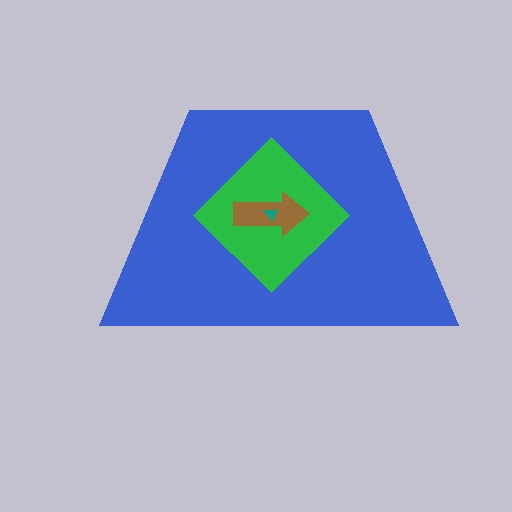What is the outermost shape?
The blue trapezoid.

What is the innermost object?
The teal triangle.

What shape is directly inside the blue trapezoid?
The green diamond.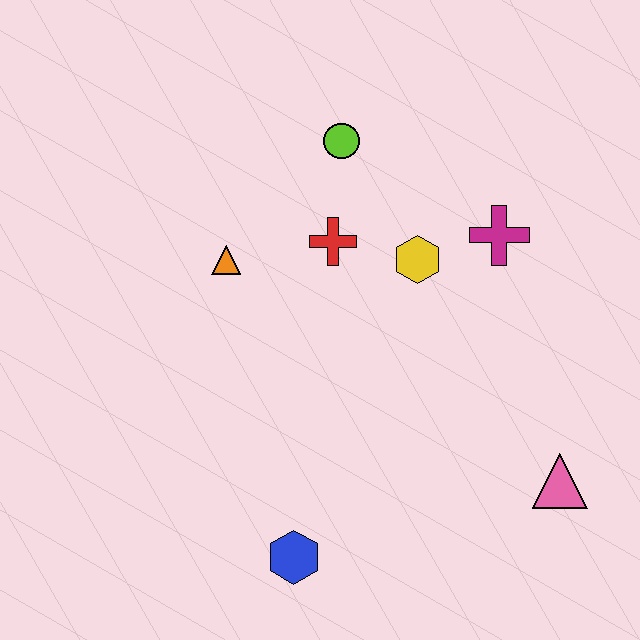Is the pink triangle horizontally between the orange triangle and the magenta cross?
No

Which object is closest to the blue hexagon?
The pink triangle is closest to the blue hexagon.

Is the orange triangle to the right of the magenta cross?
No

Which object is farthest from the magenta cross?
The blue hexagon is farthest from the magenta cross.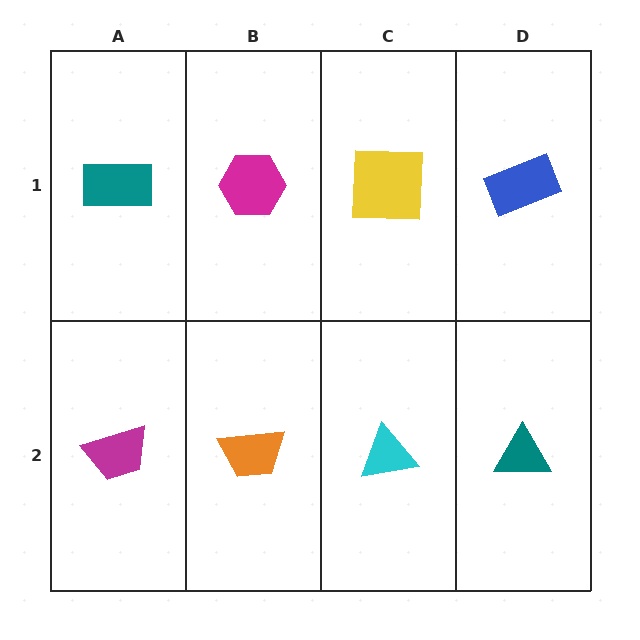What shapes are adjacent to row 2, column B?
A magenta hexagon (row 1, column B), a magenta trapezoid (row 2, column A), a cyan triangle (row 2, column C).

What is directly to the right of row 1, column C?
A blue rectangle.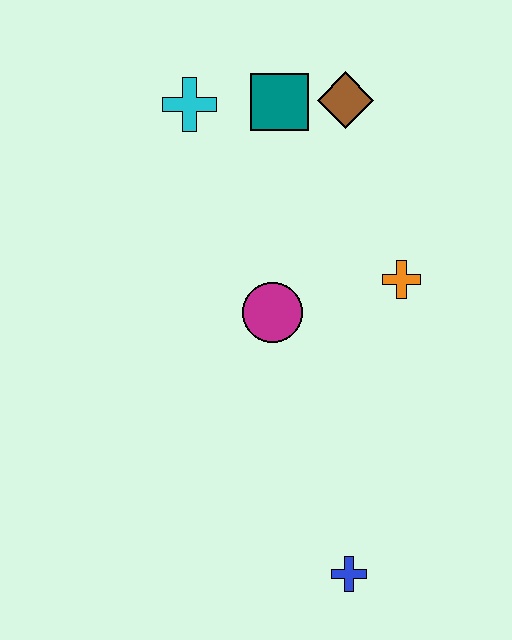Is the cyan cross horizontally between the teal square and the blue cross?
No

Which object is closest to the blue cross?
The magenta circle is closest to the blue cross.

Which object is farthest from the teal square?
The blue cross is farthest from the teal square.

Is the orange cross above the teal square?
No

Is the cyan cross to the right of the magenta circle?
No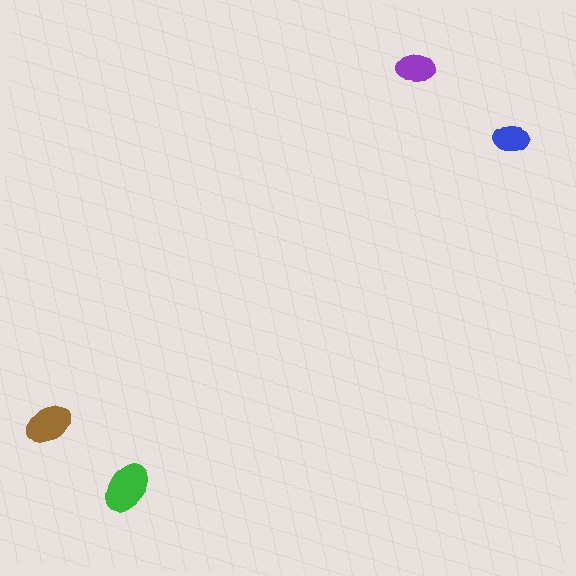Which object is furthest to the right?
The blue ellipse is rightmost.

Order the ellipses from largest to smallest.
the green one, the brown one, the purple one, the blue one.